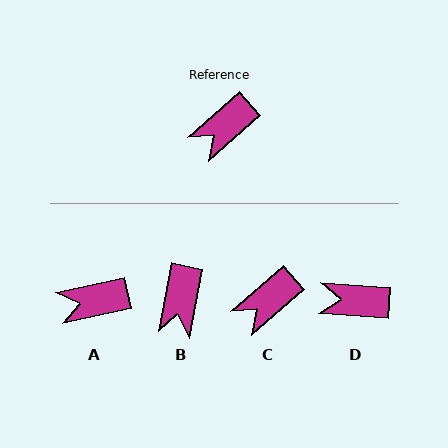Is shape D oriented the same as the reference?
No, it is off by about 46 degrees.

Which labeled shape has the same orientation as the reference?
C.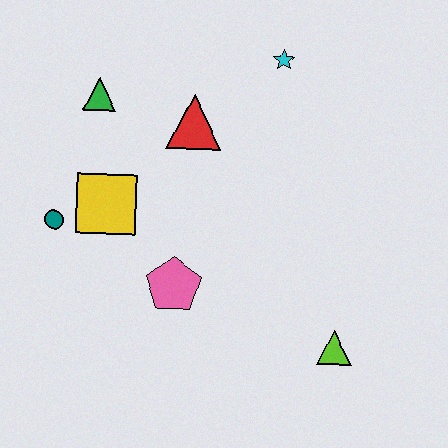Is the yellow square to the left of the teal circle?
No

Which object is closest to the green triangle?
The red triangle is closest to the green triangle.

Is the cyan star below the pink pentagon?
No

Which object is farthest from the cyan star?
The lime triangle is farthest from the cyan star.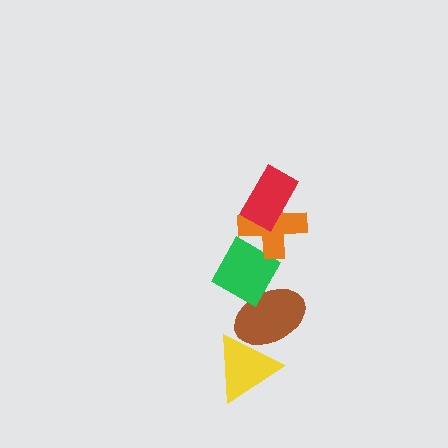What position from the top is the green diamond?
The green diamond is 3rd from the top.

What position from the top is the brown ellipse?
The brown ellipse is 4th from the top.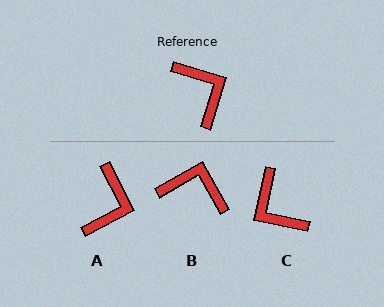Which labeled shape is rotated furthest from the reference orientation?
C, about 175 degrees away.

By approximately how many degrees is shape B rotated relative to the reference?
Approximately 47 degrees counter-clockwise.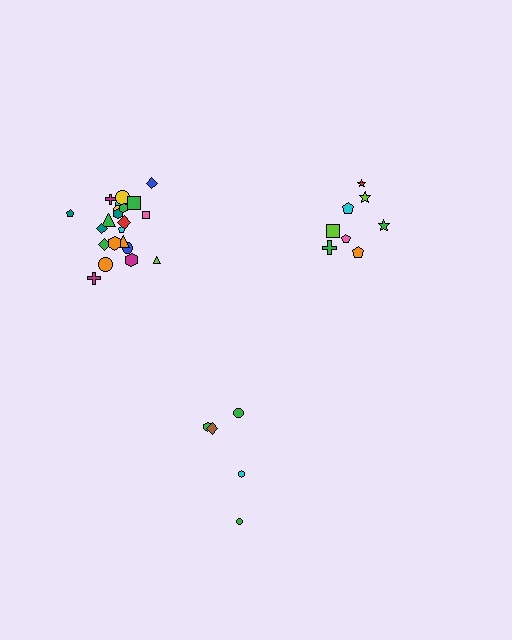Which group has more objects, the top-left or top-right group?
The top-left group.